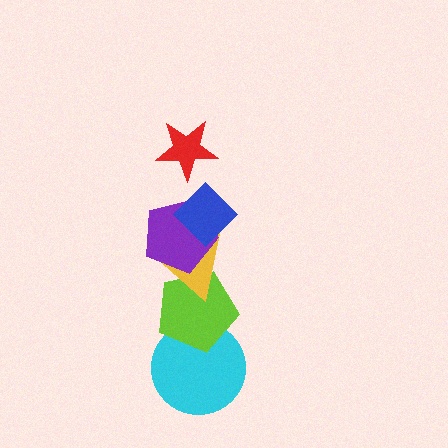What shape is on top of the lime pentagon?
The yellow triangle is on top of the lime pentagon.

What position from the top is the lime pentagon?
The lime pentagon is 5th from the top.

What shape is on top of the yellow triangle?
The purple pentagon is on top of the yellow triangle.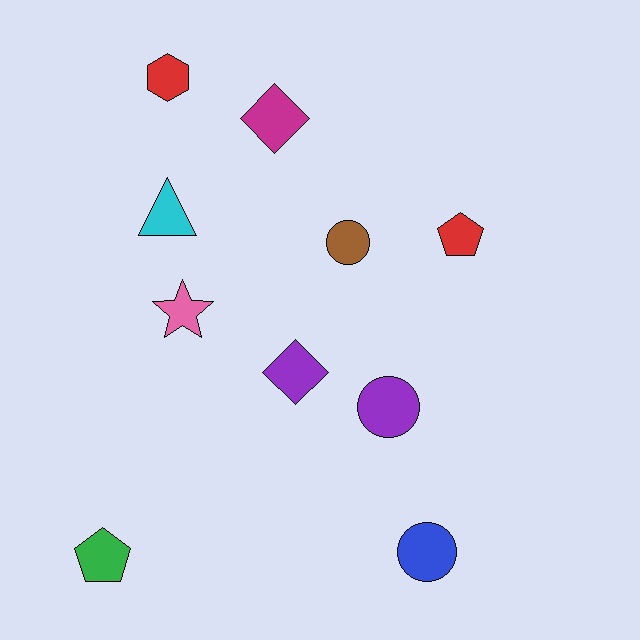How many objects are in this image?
There are 10 objects.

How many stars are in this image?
There is 1 star.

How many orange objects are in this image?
There are no orange objects.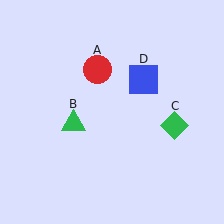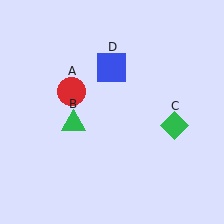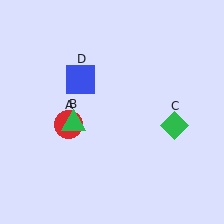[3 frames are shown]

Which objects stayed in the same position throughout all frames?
Green triangle (object B) and green diamond (object C) remained stationary.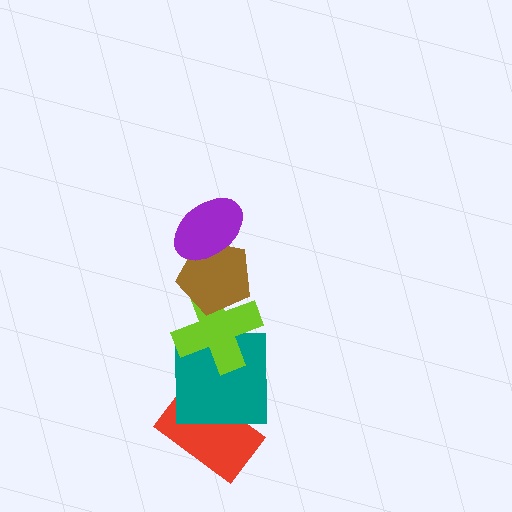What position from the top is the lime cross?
The lime cross is 3rd from the top.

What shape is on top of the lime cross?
The brown pentagon is on top of the lime cross.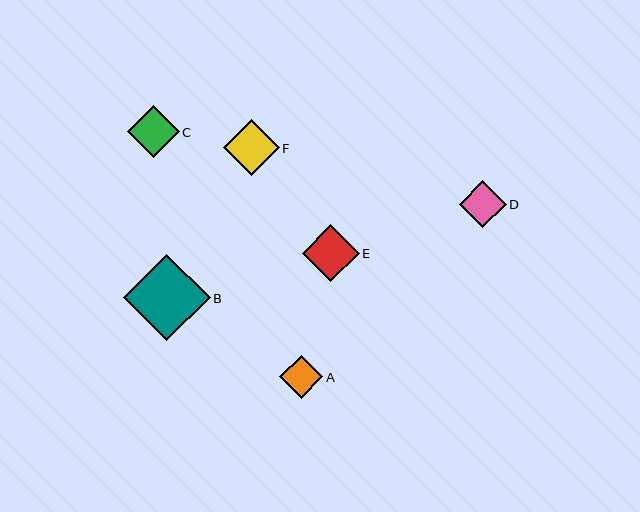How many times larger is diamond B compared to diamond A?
Diamond B is approximately 2.0 times the size of diamond A.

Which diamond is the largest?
Diamond B is the largest with a size of approximately 86 pixels.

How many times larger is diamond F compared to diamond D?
Diamond F is approximately 1.2 times the size of diamond D.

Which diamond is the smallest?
Diamond A is the smallest with a size of approximately 43 pixels.